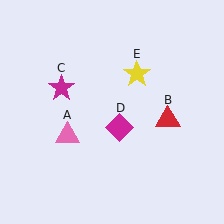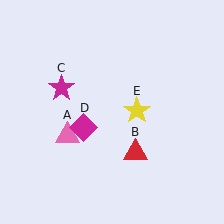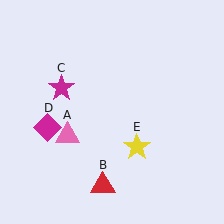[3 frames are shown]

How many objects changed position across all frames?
3 objects changed position: red triangle (object B), magenta diamond (object D), yellow star (object E).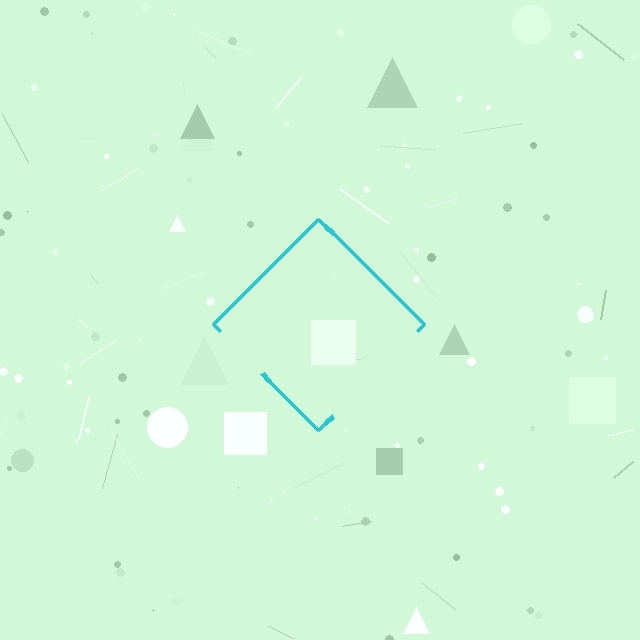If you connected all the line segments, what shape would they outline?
They would outline a diamond.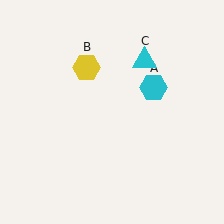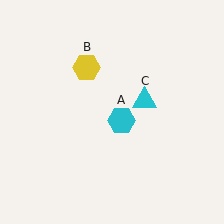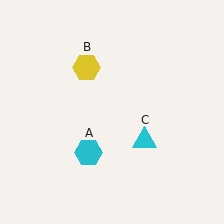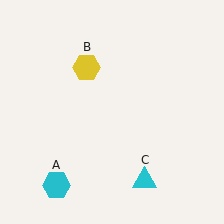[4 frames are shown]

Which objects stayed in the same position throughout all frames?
Yellow hexagon (object B) remained stationary.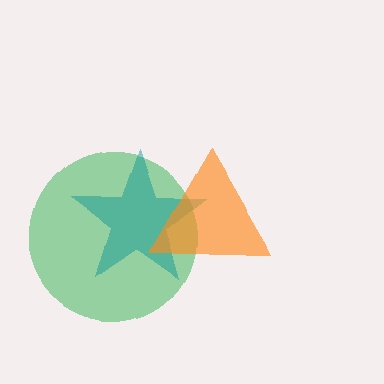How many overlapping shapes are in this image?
There are 3 overlapping shapes in the image.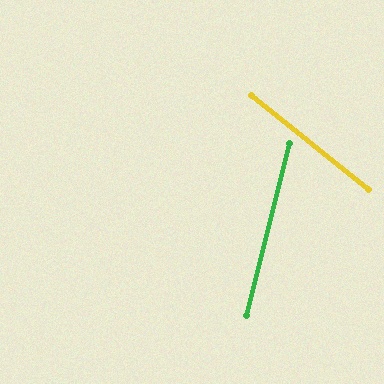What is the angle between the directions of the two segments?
Approximately 65 degrees.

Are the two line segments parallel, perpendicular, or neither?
Neither parallel nor perpendicular — they differ by about 65°.